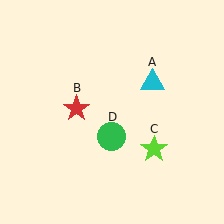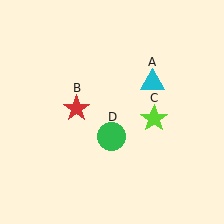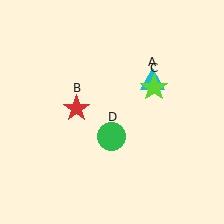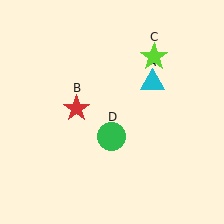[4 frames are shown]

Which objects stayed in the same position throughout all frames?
Cyan triangle (object A) and red star (object B) and green circle (object D) remained stationary.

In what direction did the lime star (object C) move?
The lime star (object C) moved up.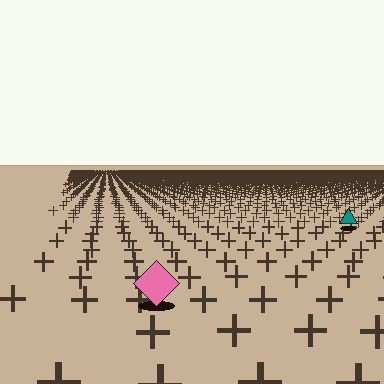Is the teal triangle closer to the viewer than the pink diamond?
No. The pink diamond is closer — you can tell from the texture gradient: the ground texture is coarser near it.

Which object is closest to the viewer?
The pink diamond is closest. The texture marks near it are larger and more spread out.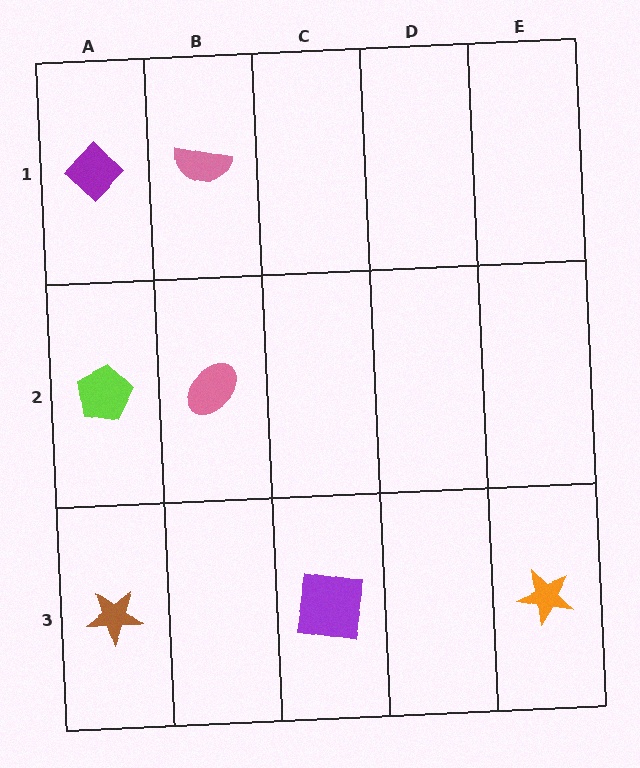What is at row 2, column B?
A pink ellipse.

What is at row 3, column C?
A purple square.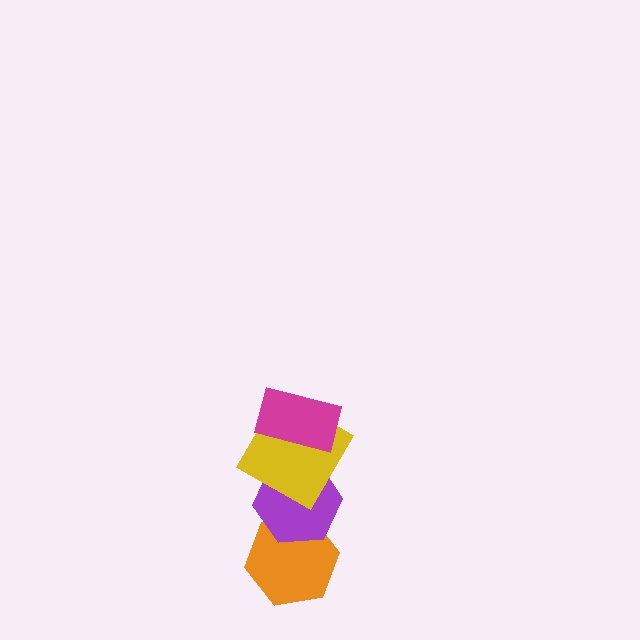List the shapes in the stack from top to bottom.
From top to bottom: the magenta rectangle, the yellow square, the purple hexagon, the orange hexagon.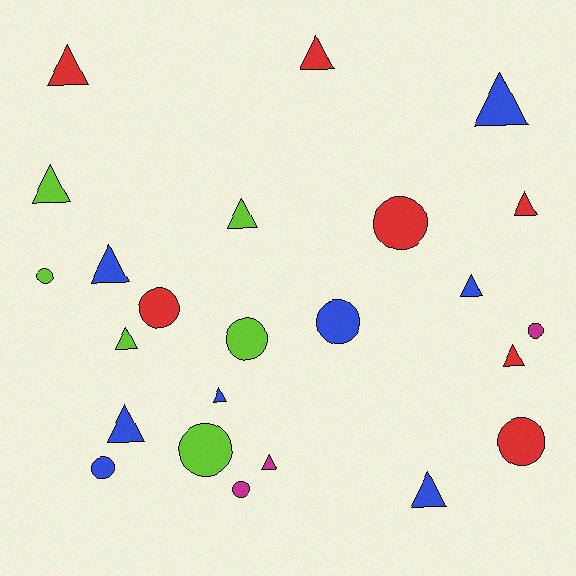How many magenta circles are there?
There are 2 magenta circles.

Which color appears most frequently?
Blue, with 8 objects.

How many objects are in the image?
There are 24 objects.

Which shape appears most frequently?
Triangle, with 14 objects.